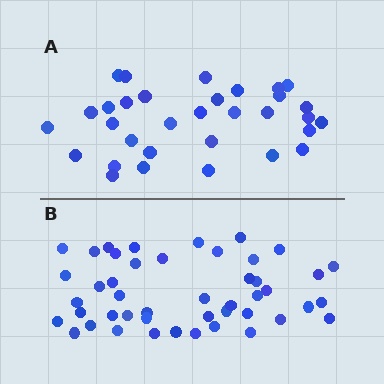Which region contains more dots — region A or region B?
Region B (the bottom region) has more dots.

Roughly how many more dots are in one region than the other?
Region B has approximately 15 more dots than region A.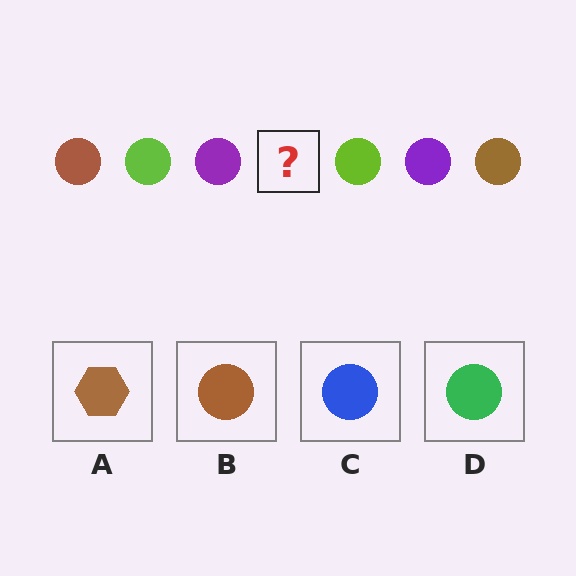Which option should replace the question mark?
Option B.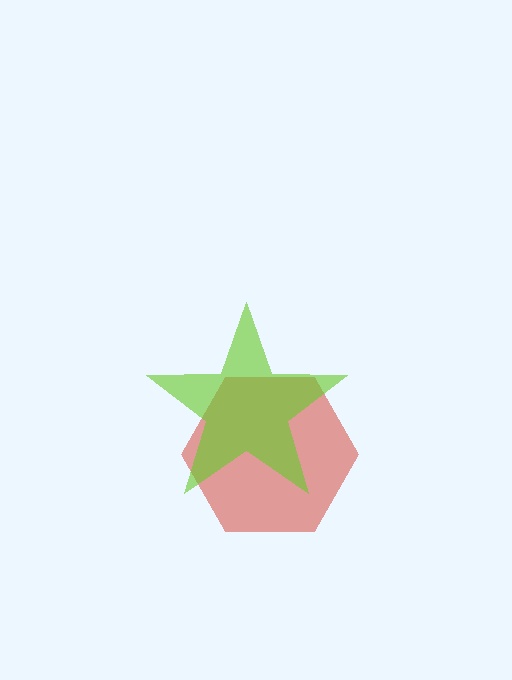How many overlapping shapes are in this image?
There are 2 overlapping shapes in the image.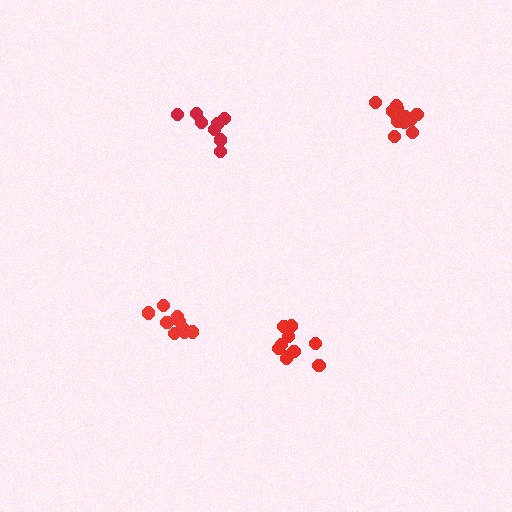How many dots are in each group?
Group 1: 9 dots, Group 2: 12 dots, Group 3: 8 dots, Group 4: 10 dots (39 total).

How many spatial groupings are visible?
There are 4 spatial groupings.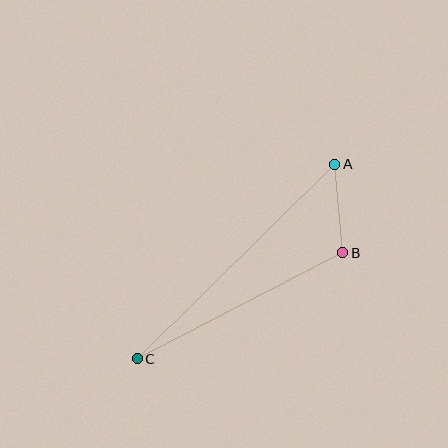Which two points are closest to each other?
Points A and B are closest to each other.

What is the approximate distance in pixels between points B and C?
The distance between B and C is approximately 231 pixels.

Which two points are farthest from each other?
Points A and C are farthest from each other.